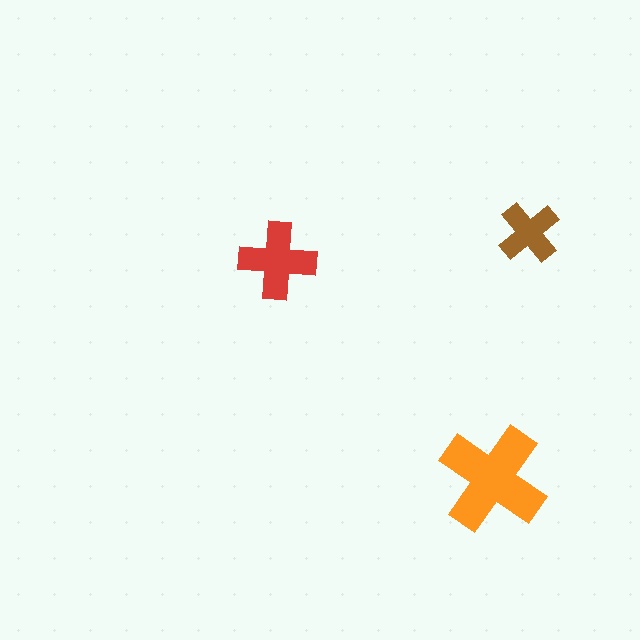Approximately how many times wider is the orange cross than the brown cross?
About 1.5 times wider.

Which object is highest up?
The brown cross is topmost.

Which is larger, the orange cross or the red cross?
The orange one.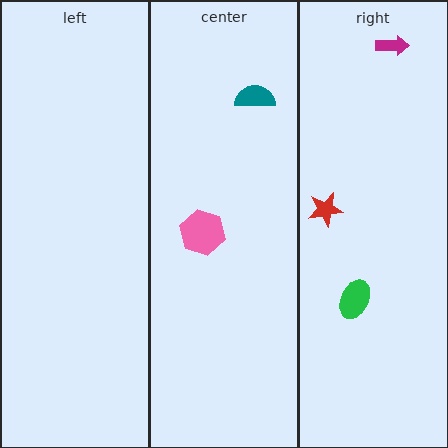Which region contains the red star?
The right region.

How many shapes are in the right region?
3.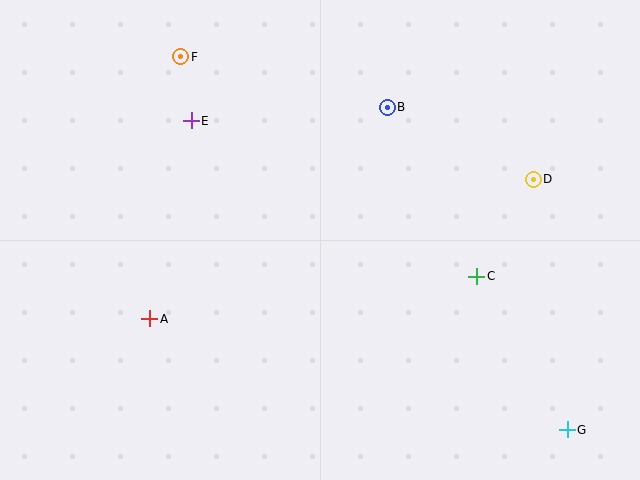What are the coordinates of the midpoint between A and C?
The midpoint between A and C is at (313, 298).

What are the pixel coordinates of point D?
Point D is at (533, 179).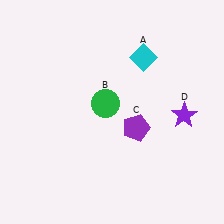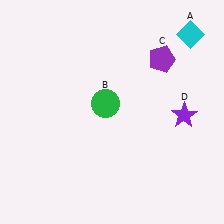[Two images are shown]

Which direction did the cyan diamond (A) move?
The cyan diamond (A) moved right.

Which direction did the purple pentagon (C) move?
The purple pentagon (C) moved up.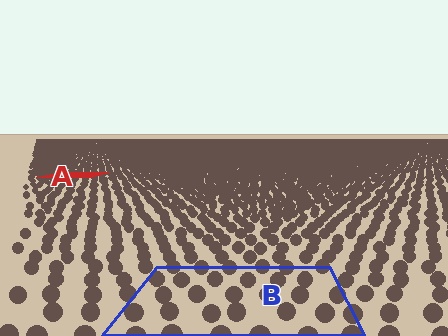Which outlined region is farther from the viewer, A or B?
Region A is farther from the viewer — the texture elements inside it appear smaller and more densely packed.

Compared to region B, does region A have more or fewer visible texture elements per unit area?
Region A has more texture elements per unit area — they are packed more densely because it is farther away.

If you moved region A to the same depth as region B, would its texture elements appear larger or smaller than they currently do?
They would appear larger. At a closer depth, the same texture elements are projected at a bigger on-screen size.